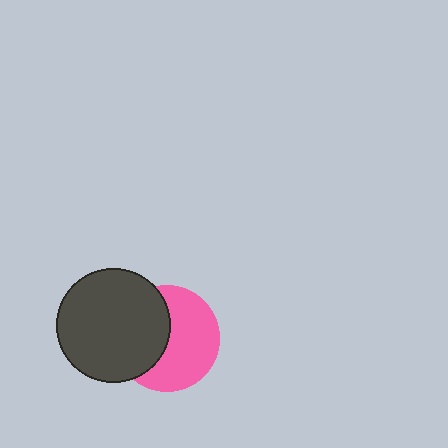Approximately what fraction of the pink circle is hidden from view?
Roughly 43% of the pink circle is hidden behind the dark gray circle.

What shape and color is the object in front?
The object in front is a dark gray circle.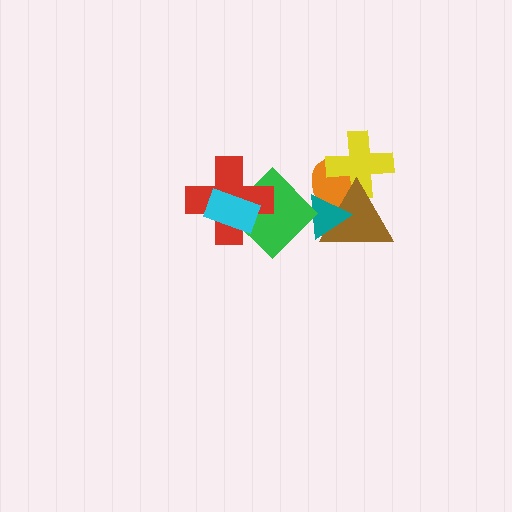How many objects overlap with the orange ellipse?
4 objects overlap with the orange ellipse.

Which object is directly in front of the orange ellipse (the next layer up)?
The yellow cross is directly in front of the orange ellipse.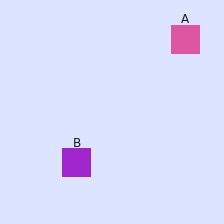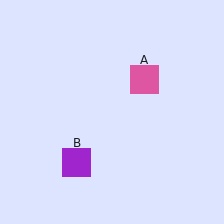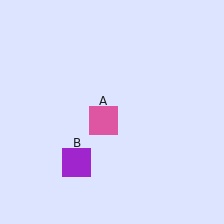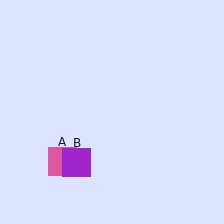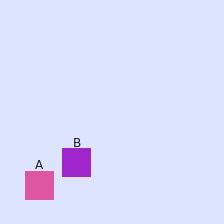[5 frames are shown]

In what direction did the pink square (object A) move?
The pink square (object A) moved down and to the left.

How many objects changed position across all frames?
1 object changed position: pink square (object A).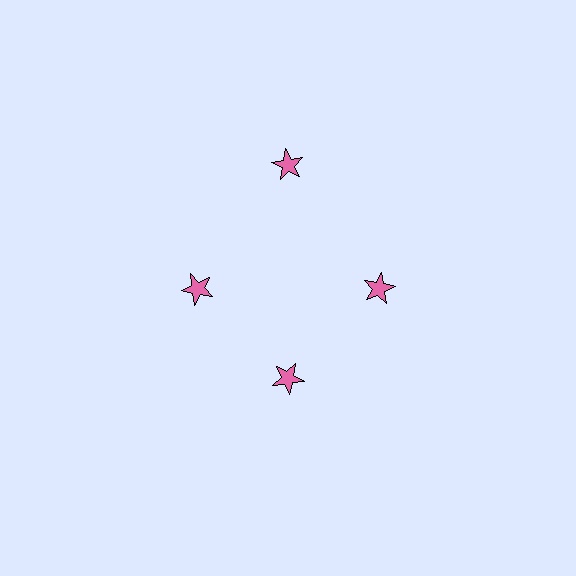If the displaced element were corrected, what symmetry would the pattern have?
It would have 4-fold rotational symmetry — the pattern would map onto itself every 90 degrees.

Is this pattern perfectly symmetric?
No. The 4 pink stars are arranged in a ring, but one element near the 12 o'clock position is pushed outward from the center, breaking the 4-fold rotational symmetry.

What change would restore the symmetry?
The symmetry would be restored by moving it inward, back onto the ring so that all 4 stars sit at equal angles and equal distance from the center.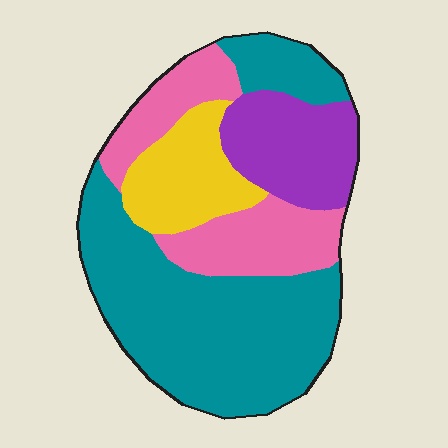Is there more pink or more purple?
Pink.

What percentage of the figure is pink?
Pink takes up about one fifth (1/5) of the figure.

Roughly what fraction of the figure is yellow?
Yellow covers around 15% of the figure.